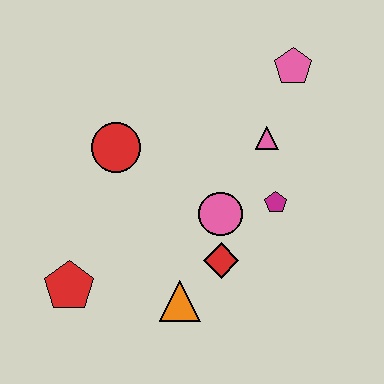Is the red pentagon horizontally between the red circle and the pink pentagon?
No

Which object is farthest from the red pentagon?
The pink pentagon is farthest from the red pentagon.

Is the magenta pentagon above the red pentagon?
Yes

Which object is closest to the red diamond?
The pink circle is closest to the red diamond.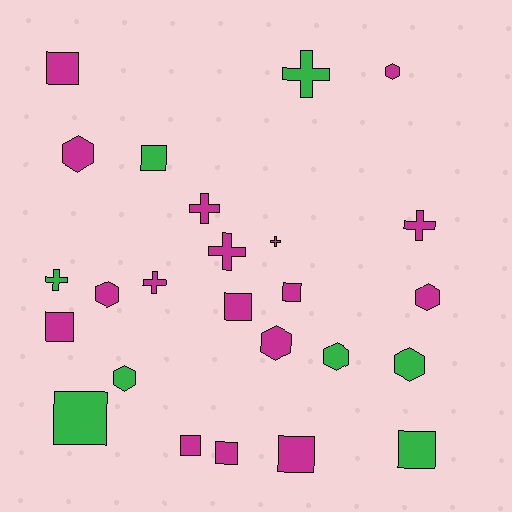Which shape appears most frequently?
Square, with 10 objects.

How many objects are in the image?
There are 25 objects.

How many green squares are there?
There are 3 green squares.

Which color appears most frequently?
Magenta, with 17 objects.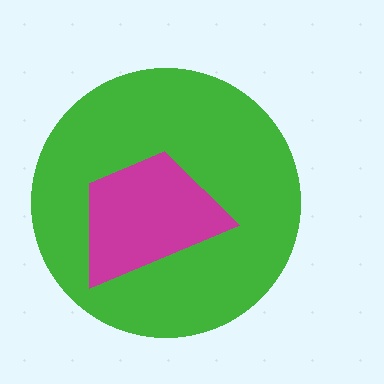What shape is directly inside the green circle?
The magenta trapezoid.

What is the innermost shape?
The magenta trapezoid.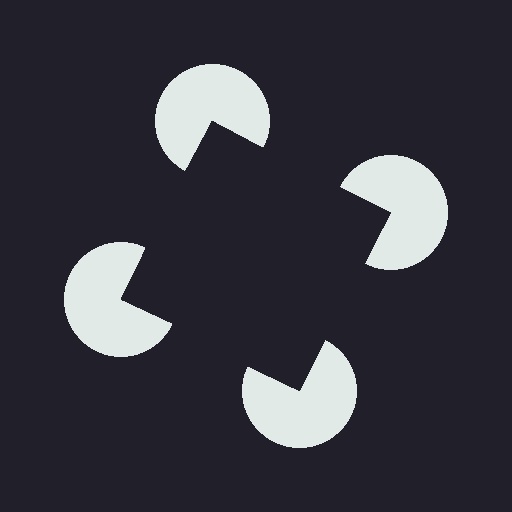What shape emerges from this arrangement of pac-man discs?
An illusory square — its edges are inferred from the aligned wedge cuts in the pac-man discs, not physically drawn.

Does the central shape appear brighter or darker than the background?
It typically appears slightly darker than the background, even though no actual brightness change is drawn.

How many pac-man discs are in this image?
There are 4 — one at each vertex of the illusory square.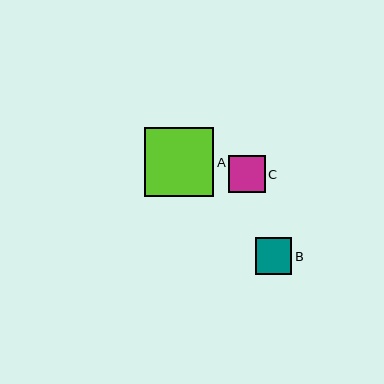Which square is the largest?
Square A is the largest with a size of approximately 70 pixels.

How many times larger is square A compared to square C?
Square A is approximately 1.9 times the size of square C.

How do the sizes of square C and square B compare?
Square C and square B are approximately the same size.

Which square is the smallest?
Square B is the smallest with a size of approximately 36 pixels.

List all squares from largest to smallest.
From largest to smallest: A, C, B.